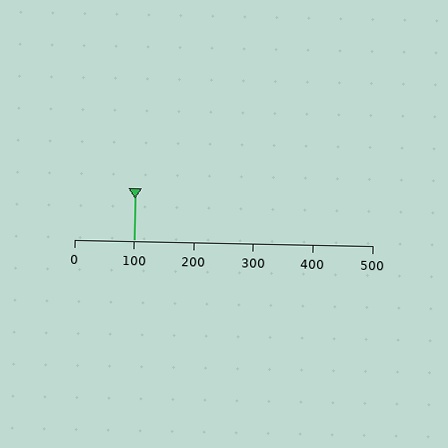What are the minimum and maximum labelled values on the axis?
The axis runs from 0 to 500.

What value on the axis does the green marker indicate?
The marker indicates approximately 100.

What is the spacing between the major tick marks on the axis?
The major ticks are spaced 100 apart.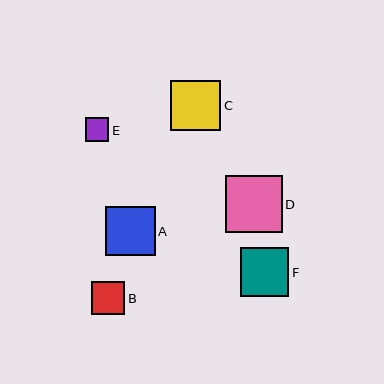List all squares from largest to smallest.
From largest to smallest: D, C, A, F, B, E.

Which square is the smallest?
Square E is the smallest with a size of approximately 23 pixels.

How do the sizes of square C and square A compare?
Square C and square A are approximately the same size.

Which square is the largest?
Square D is the largest with a size of approximately 57 pixels.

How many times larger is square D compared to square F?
Square D is approximately 1.2 times the size of square F.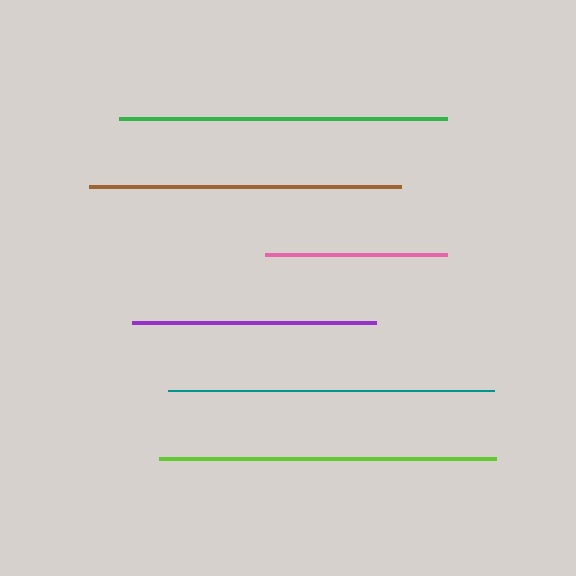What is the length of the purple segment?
The purple segment is approximately 243 pixels long.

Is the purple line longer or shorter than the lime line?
The lime line is longer than the purple line.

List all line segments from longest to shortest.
From longest to shortest: lime, green, teal, brown, purple, pink.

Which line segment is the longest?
The lime line is the longest at approximately 336 pixels.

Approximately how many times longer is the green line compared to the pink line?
The green line is approximately 1.8 times the length of the pink line.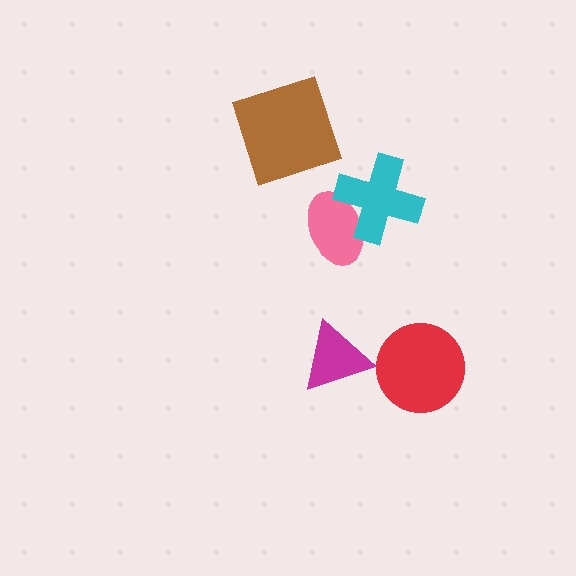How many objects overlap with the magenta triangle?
0 objects overlap with the magenta triangle.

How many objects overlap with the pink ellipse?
1 object overlaps with the pink ellipse.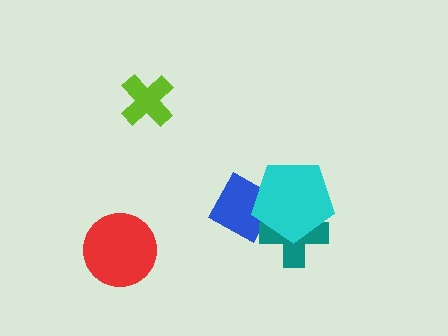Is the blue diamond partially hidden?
Yes, it is partially covered by another shape.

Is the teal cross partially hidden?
Yes, it is partially covered by another shape.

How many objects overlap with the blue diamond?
2 objects overlap with the blue diamond.